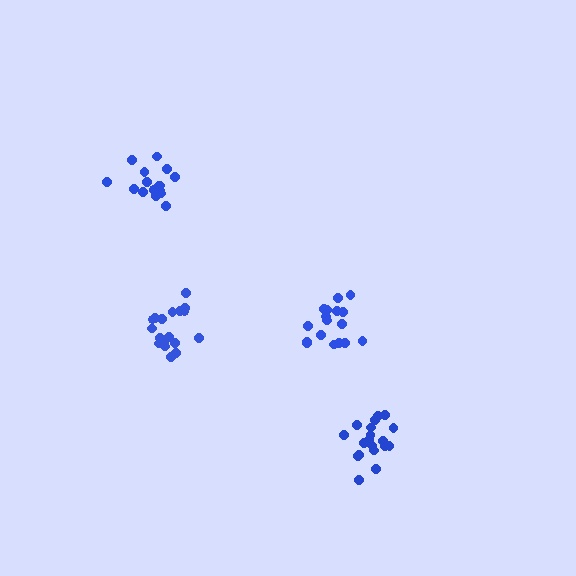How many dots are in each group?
Group 1: 17 dots, Group 2: 19 dots, Group 3: 18 dots, Group 4: 17 dots (71 total).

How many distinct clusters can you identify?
There are 4 distinct clusters.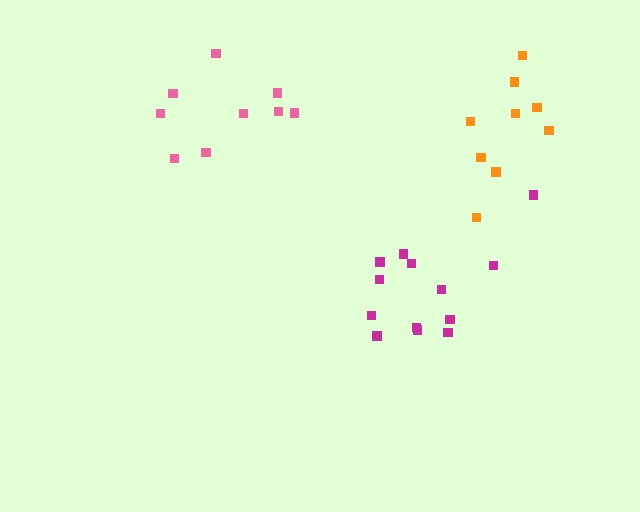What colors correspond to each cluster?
The clusters are colored: magenta, pink, orange.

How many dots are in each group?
Group 1: 13 dots, Group 2: 9 dots, Group 3: 9 dots (31 total).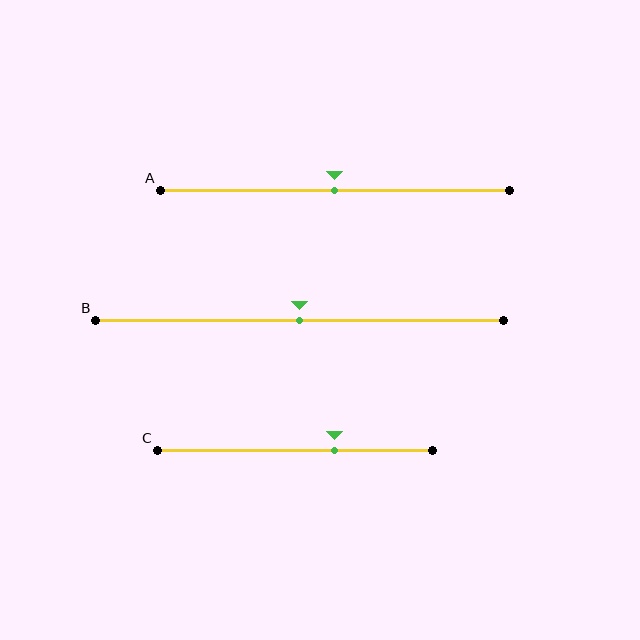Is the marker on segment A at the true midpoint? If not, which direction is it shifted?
Yes, the marker on segment A is at the true midpoint.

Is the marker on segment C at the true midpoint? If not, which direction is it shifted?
No, the marker on segment C is shifted to the right by about 14% of the segment length.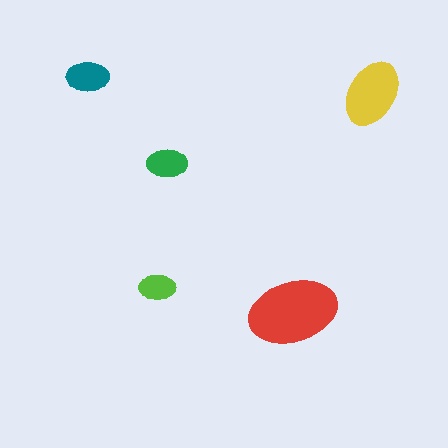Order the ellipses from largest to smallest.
the red one, the yellow one, the teal one, the green one, the lime one.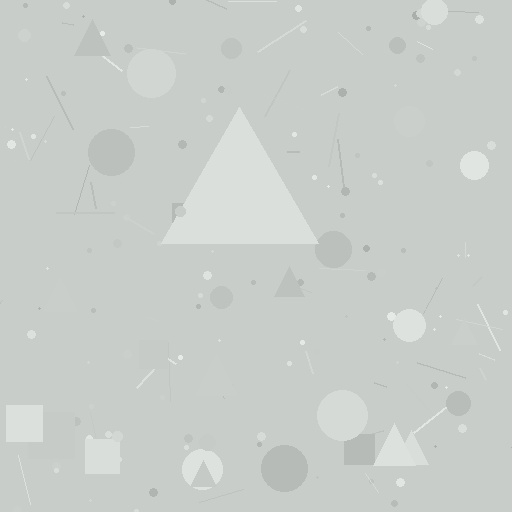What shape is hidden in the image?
A triangle is hidden in the image.